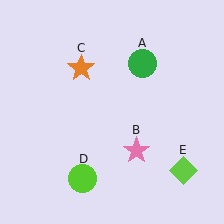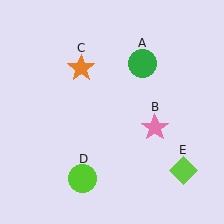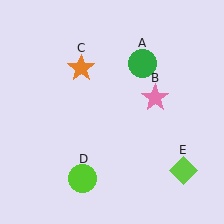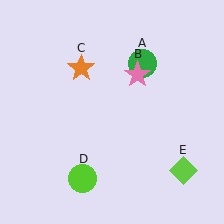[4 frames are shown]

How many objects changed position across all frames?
1 object changed position: pink star (object B).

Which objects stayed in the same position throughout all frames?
Green circle (object A) and orange star (object C) and lime circle (object D) and lime diamond (object E) remained stationary.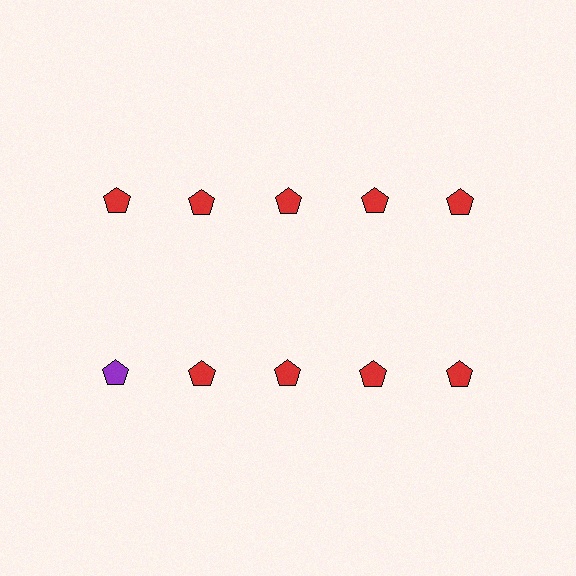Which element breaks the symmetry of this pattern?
The purple pentagon in the second row, leftmost column breaks the symmetry. All other shapes are red pentagons.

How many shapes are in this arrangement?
There are 10 shapes arranged in a grid pattern.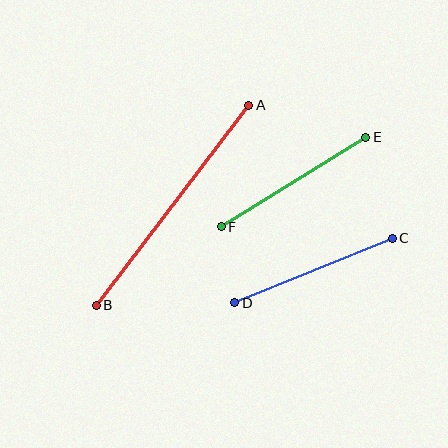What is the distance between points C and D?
The distance is approximately 170 pixels.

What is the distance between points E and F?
The distance is approximately 170 pixels.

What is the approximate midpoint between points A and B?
The midpoint is at approximately (172, 205) pixels.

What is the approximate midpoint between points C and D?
The midpoint is at approximately (314, 270) pixels.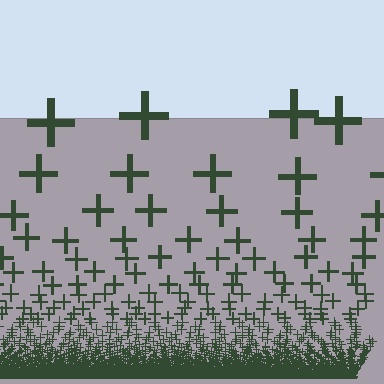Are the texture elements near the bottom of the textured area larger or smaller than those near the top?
Smaller. The gradient is inverted — elements near the bottom are smaller and denser.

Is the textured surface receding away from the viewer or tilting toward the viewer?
The surface appears to tilt toward the viewer. Texture elements get larger and sparser toward the top.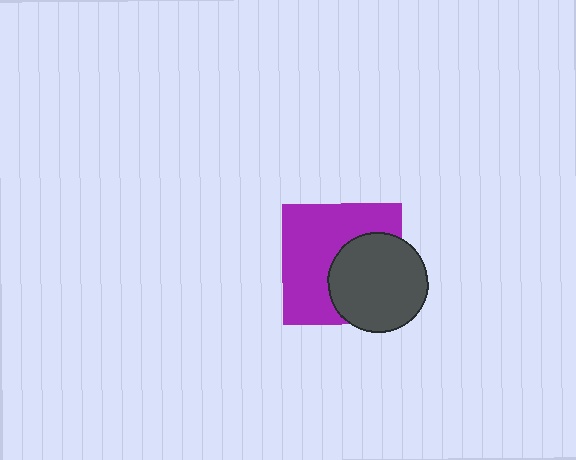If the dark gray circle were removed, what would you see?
You would see the complete purple square.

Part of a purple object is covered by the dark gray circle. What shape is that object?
It is a square.